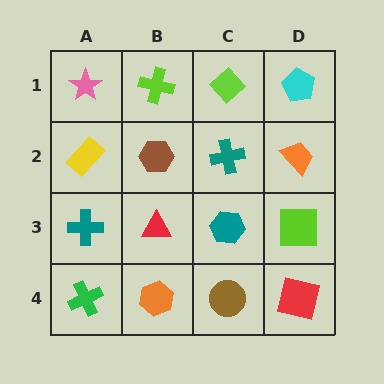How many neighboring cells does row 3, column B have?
4.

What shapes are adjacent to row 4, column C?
A teal hexagon (row 3, column C), an orange hexagon (row 4, column B), a red square (row 4, column D).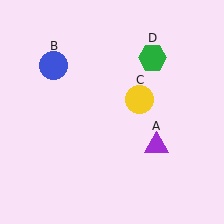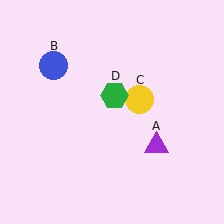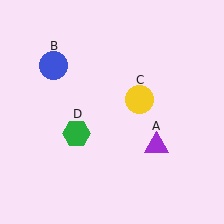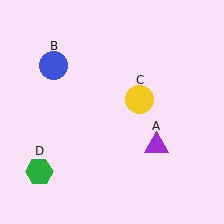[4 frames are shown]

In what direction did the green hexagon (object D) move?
The green hexagon (object D) moved down and to the left.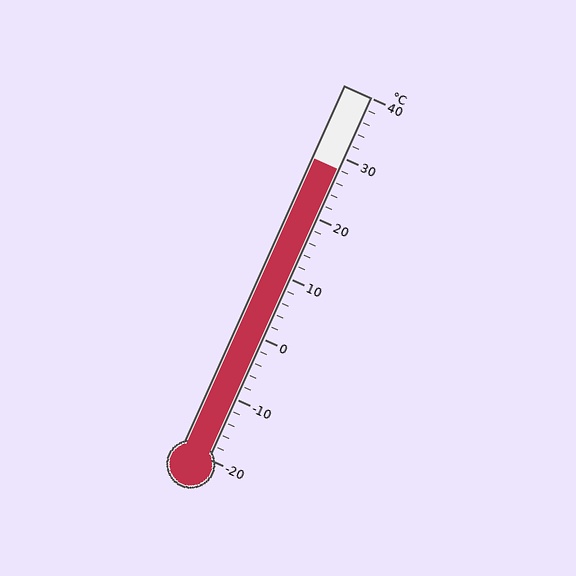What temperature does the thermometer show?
The thermometer shows approximately 28°C.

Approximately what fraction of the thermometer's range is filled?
The thermometer is filled to approximately 80% of its range.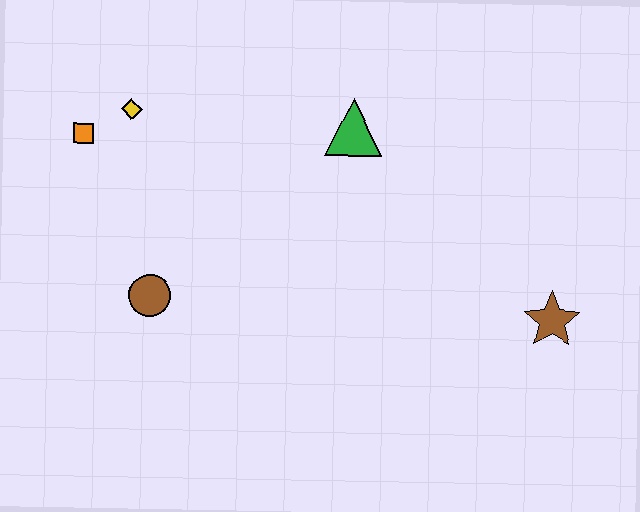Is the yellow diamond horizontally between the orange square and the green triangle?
Yes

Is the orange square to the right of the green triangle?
No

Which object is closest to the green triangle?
The yellow diamond is closest to the green triangle.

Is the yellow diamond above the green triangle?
Yes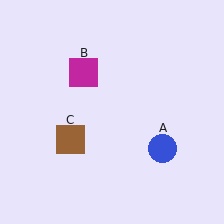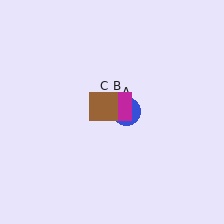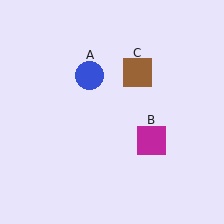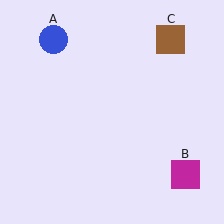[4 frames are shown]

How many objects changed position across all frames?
3 objects changed position: blue circle (object A), magenta square (object B), brown square (object C).